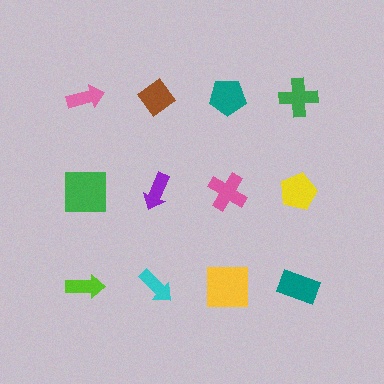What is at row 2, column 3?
A pink cross.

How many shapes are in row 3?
4 shapes.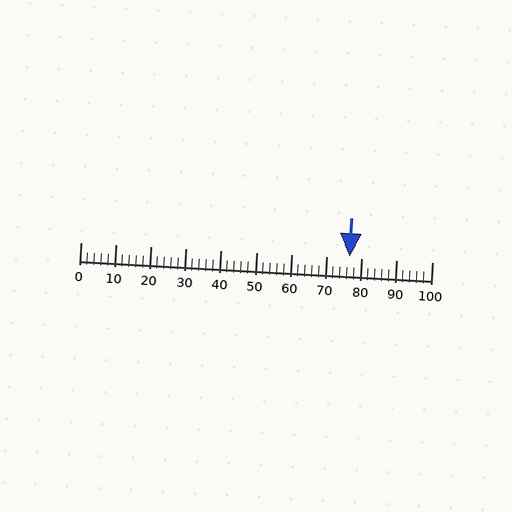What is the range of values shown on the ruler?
The ruler shows values from 0 to 100.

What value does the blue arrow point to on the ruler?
The blue arrow points to approximately 77.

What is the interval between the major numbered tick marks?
The major tick marks are spaced 10 units apart.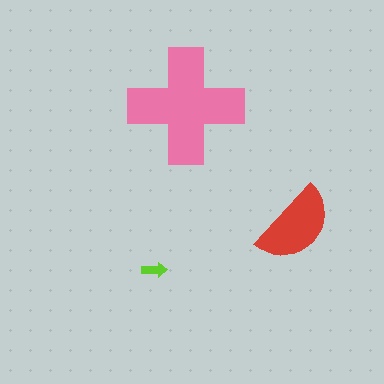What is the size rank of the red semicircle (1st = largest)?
2nd.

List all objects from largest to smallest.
The pink cross, the red semicircle, the lime arrow.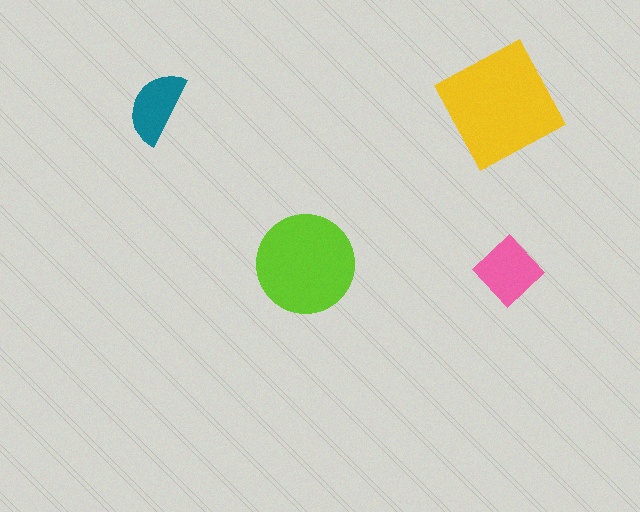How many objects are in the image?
There are 4 objects in the image.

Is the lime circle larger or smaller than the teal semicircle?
Larger.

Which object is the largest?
The yellow square.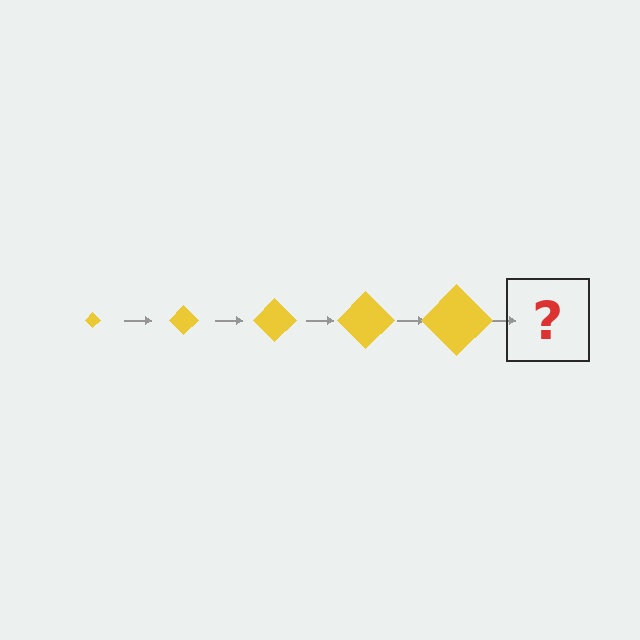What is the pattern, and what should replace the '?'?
The pattern is that the diamond gets progressively larger each step. The '?' should be a yellow diamond, larger than the previous one.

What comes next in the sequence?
The next element should be a yellow diamond, larger than the previous one.